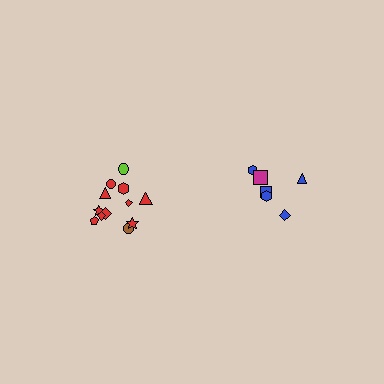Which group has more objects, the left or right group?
The left group.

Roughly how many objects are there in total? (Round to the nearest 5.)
Roughly 20 objects in total.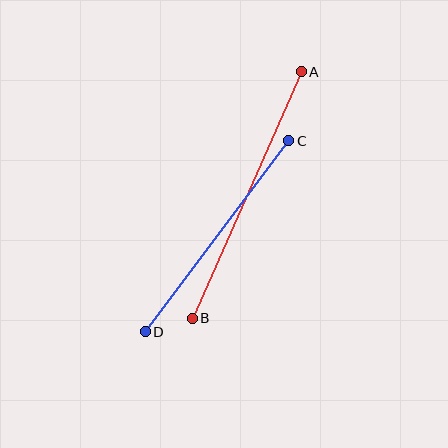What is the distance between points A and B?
The distance is approximately 270 pixels.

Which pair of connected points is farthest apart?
Points A and B are farthest apart.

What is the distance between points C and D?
The distance is approximately 239 pixels.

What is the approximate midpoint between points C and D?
The midpoint is at approximately (217, 236) pixels.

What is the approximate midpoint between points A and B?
The midpoint is at approximately (247, 195) pixels.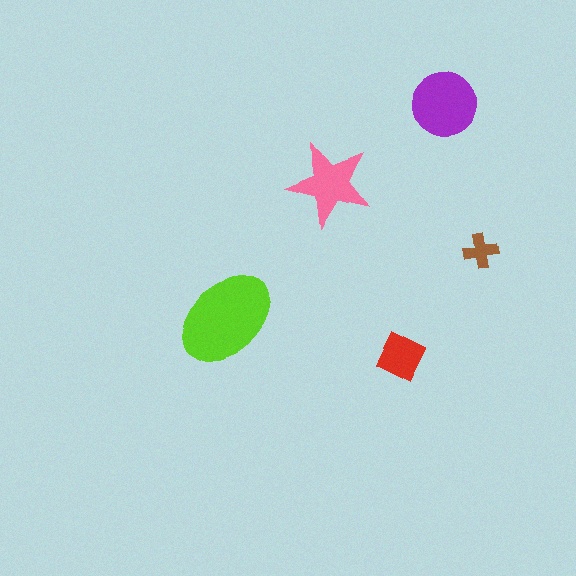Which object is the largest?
The lime ellipse.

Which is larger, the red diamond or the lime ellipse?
The lime ellipse.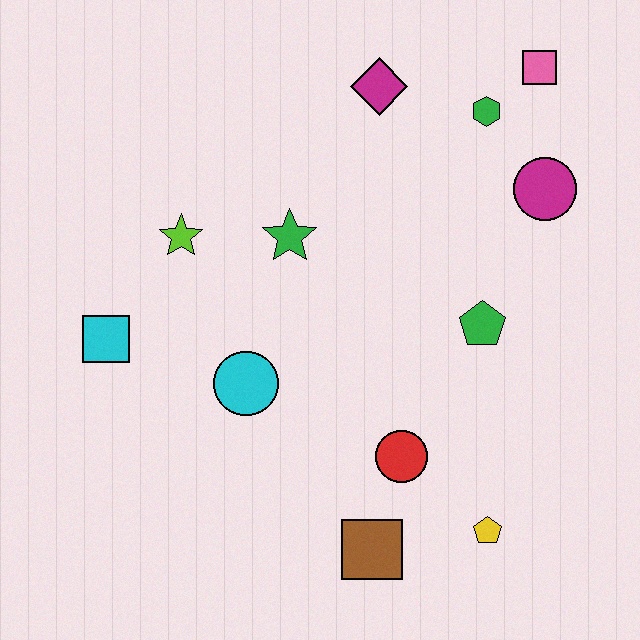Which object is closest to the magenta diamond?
The green hexagon is closest to the magenta diamond.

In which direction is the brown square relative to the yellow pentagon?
The brown square is to the left of the yellow pentagon.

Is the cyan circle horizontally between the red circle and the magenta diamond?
No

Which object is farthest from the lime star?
The yellow pentagon is farthest from the lime star.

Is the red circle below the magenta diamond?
Yes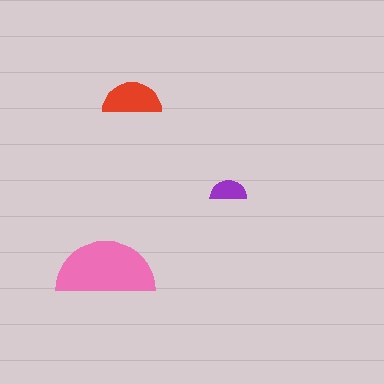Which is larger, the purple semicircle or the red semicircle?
The red one.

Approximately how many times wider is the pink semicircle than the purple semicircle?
About 2.5 times wider.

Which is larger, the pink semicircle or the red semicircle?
The pink one.